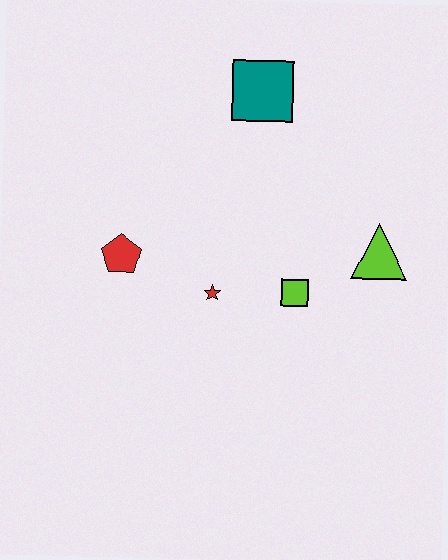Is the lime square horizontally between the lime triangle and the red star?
Yes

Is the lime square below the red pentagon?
Yes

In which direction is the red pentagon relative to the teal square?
The red pentagon is below the teal square.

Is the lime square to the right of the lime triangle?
No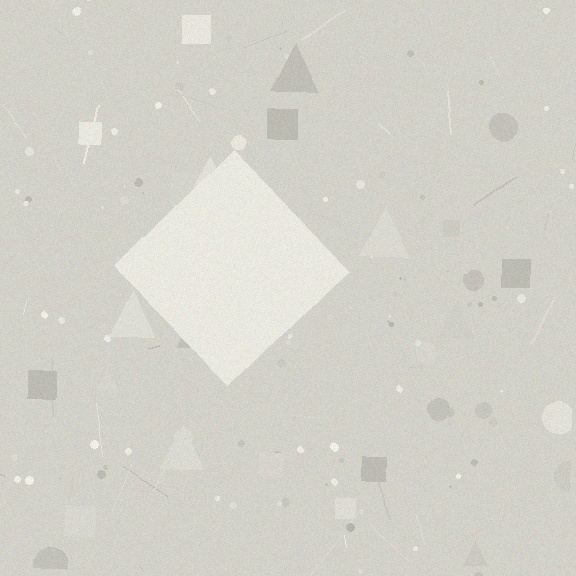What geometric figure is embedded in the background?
A diamond is embedded in the background.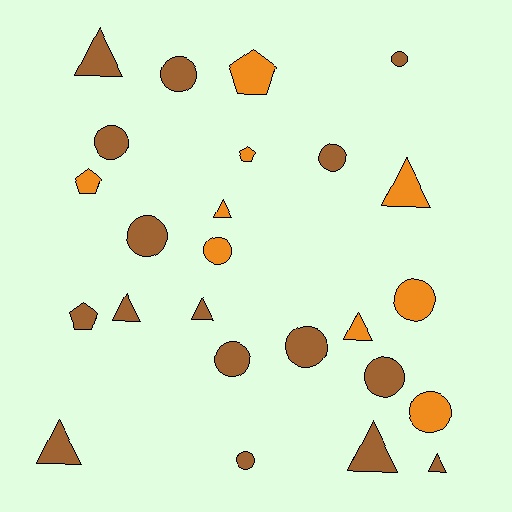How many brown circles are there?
There are 9 brown circles.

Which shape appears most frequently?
Circle, with 12 objects.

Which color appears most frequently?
Brown, with 16 objects.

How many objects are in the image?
There are 25 objects.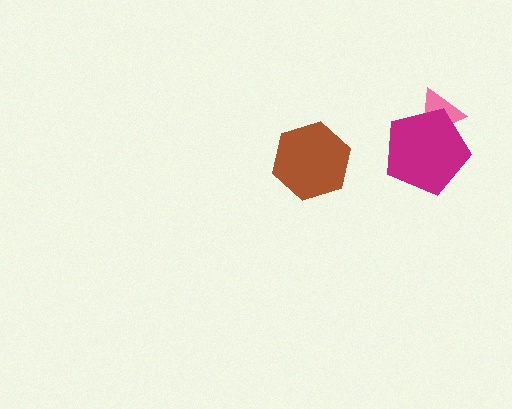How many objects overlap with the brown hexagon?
0 objects overlap with the brown hexagon.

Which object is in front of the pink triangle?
The magenta pentagon is in front of the pink triangle.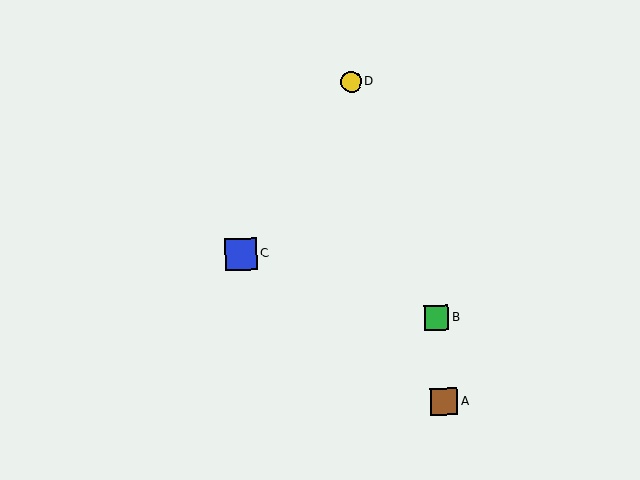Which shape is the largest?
The blue square (labeled C) is the largest.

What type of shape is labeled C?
Shape C is a blue square.